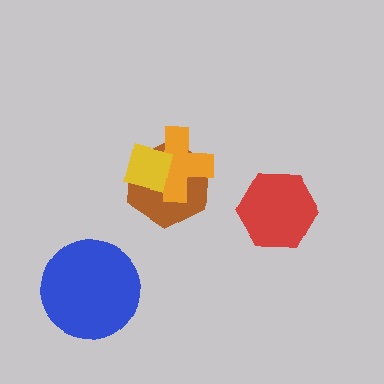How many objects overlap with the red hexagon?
0 objects overlap with the red hexagon.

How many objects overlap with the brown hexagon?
2 objects overlap with the brown hexagon.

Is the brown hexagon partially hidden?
Yes, it is partially covered by another shape.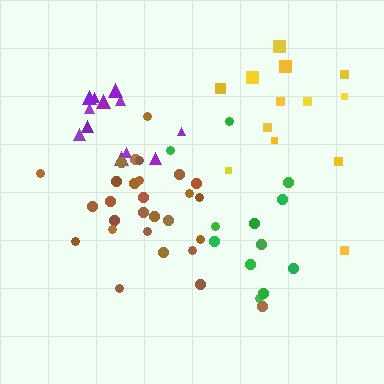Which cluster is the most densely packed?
Brown.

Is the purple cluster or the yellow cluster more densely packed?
Purple.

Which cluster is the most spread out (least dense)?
Yellow.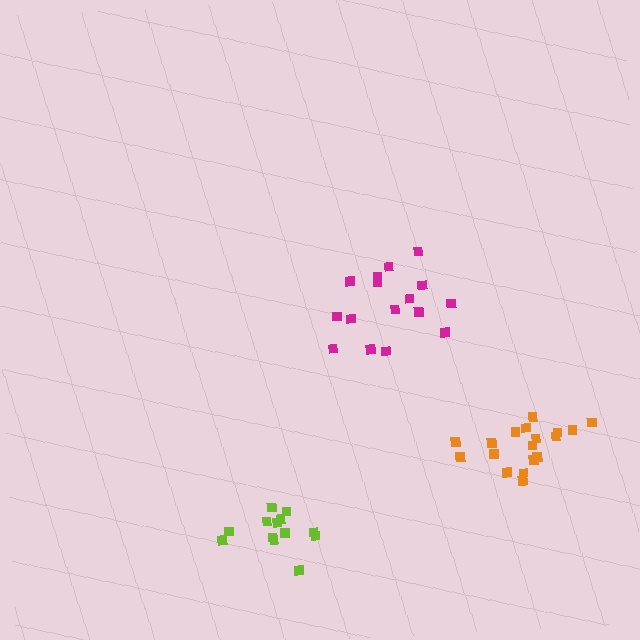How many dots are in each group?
Group 1: 16 dots, Group 2: 13 dots, Group 3: 18 dots (47 total).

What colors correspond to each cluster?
The clusters are colored: magenta, lime, orange.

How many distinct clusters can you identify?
There are 3 distinct clusters.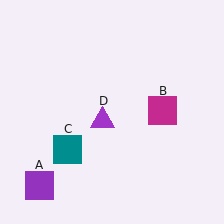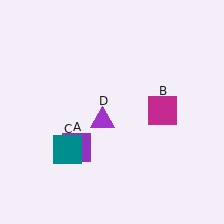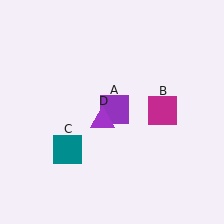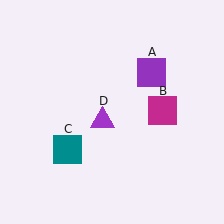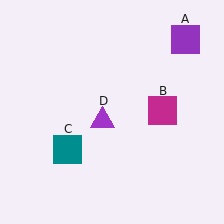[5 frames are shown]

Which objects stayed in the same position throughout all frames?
Magenta square (object B) and teal square (object C) and purple triangle (object D) remained stationary.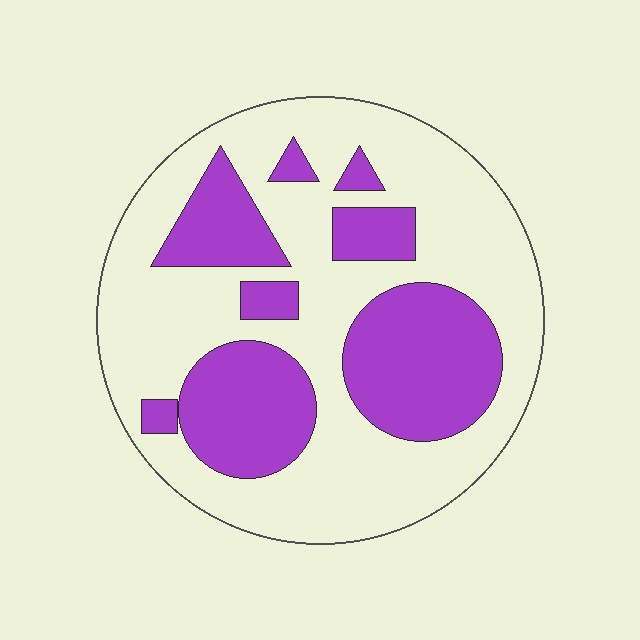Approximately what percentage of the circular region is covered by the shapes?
Approximately 35%.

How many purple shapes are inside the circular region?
8.